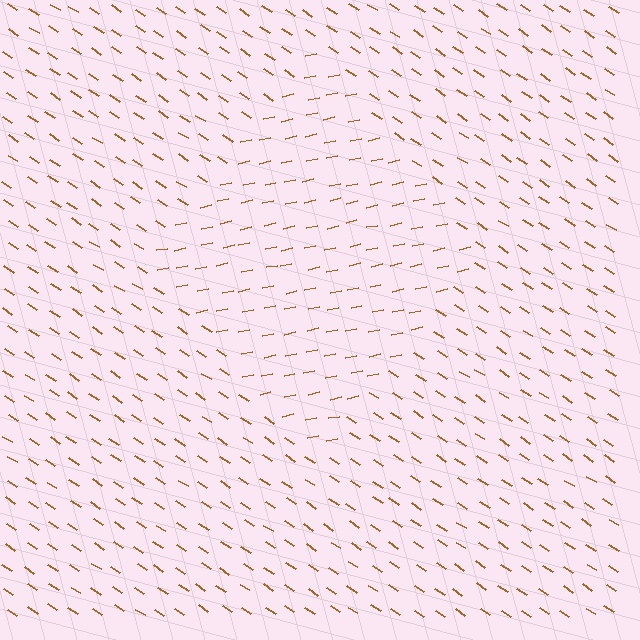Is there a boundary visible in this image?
Yes, there is a texture boundary formed by a change in line orientation.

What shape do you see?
I see a diamond.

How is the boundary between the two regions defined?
The boundary is defined purely by a change in line orientation (approximately 45 degrees difference). All lines are the same color and thickness.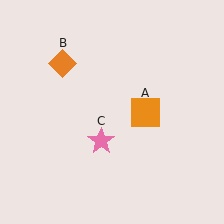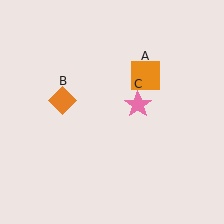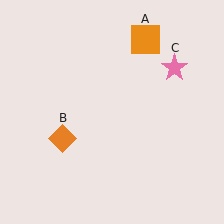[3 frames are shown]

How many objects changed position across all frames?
3 objects changed position: orange square (object A), orange diamond (object B), pink star (object C).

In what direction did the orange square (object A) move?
The orange square (object A) moved up.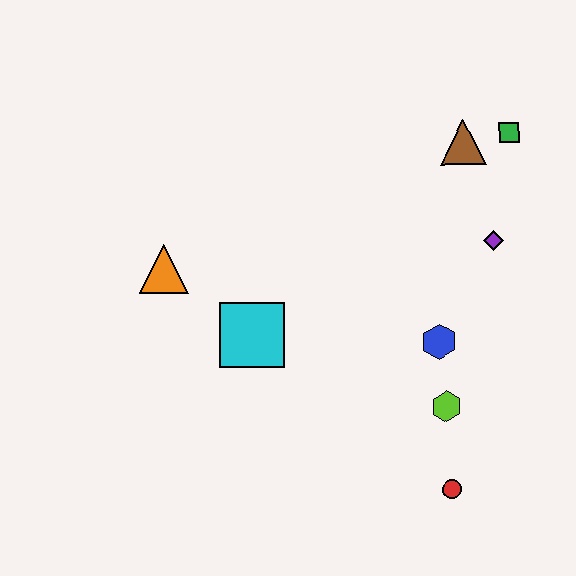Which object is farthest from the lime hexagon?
The orange triangle is farthest from the lime hexagon.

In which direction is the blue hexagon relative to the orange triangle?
The blue hexagon is to the right of the orange triangle.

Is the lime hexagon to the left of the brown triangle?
Yes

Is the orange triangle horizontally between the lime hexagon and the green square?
No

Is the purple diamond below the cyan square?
No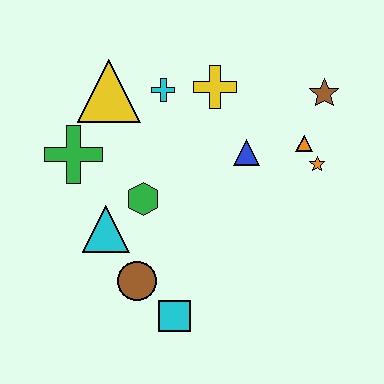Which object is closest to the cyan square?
The brown circle is closest to the cyan square.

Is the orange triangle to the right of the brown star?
No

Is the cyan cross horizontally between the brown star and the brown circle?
Yes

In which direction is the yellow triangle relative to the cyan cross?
The yellow triangle is to the left of the cyan cross.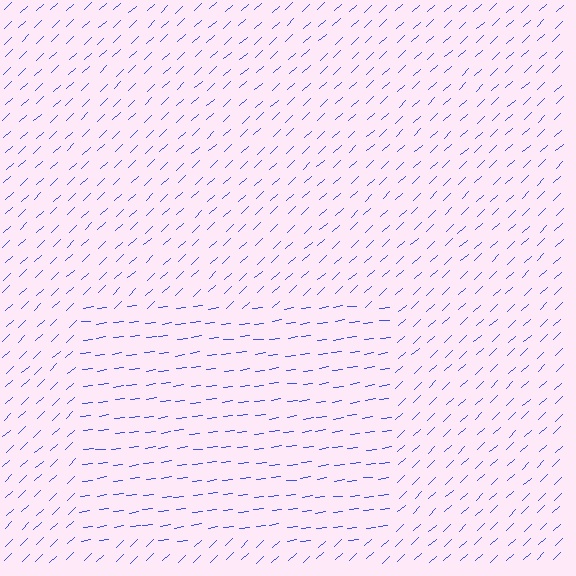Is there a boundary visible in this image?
Yes, there is a texture boundary formed by a change in line orientation.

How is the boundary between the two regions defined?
The boundary is defined purely by a change in line orientation (approximately 36 degrees difference). All lines are the same color and thickness.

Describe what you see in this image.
The image is filled with small blue line segments. A rectangle region in the image has lines oriented differently from the surrounding lines, creating a visible texture boundary.